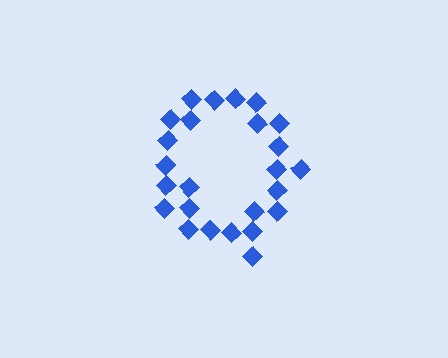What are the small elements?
The small elements are diamonds.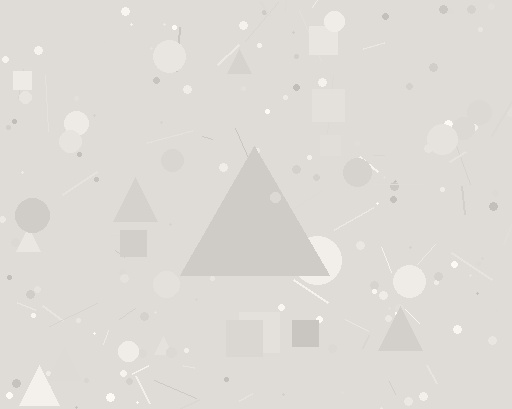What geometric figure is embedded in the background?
A triangle is embedded in the background.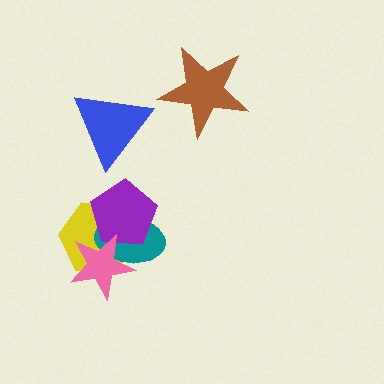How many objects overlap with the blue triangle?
0 objects overlap with the blue triangle.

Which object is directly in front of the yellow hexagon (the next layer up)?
The teal ellipse is directly in front of the yellow hexagon.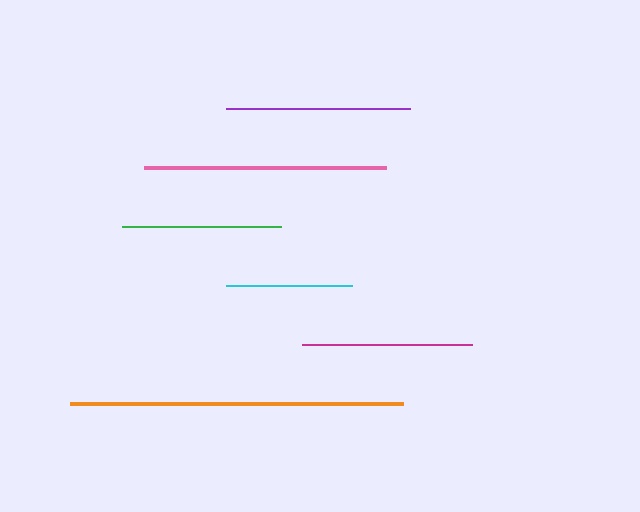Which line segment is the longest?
The orange line is the longest at approximately 332 pixels.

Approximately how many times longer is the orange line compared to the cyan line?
The orange line is approximately 2.6 times the length of the cyan line.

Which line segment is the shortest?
The cyan line is the shortest at approximately 126 pixels.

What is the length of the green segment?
The green segment is approximately 158 pixels long.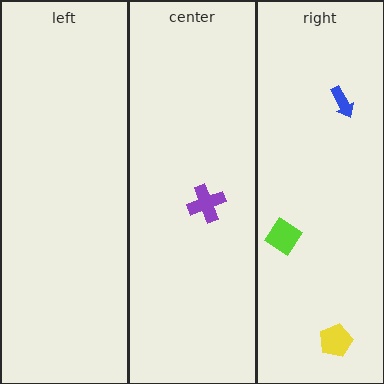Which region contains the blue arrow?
The right region.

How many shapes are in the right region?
3.